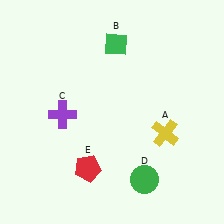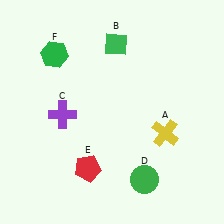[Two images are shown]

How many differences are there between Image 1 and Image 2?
There is 1 difference between the two images.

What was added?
A green hexagon (F) was added in Image 2.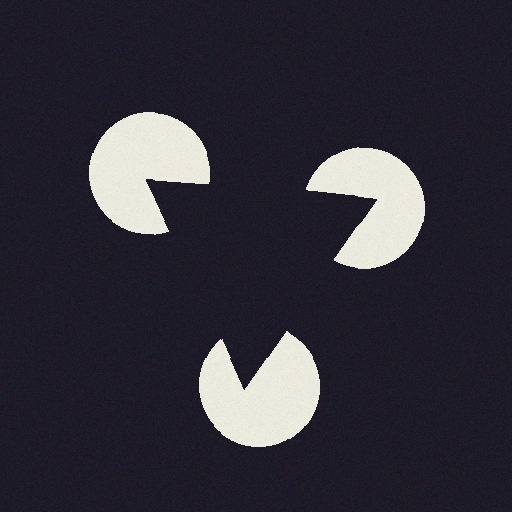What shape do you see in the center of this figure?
An illusory triangle — its edges are inferred from the aligned wedge cuts in the pac-man discs, not physically drawn.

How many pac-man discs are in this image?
There are 3 — one at each vertex of the illusory triangle.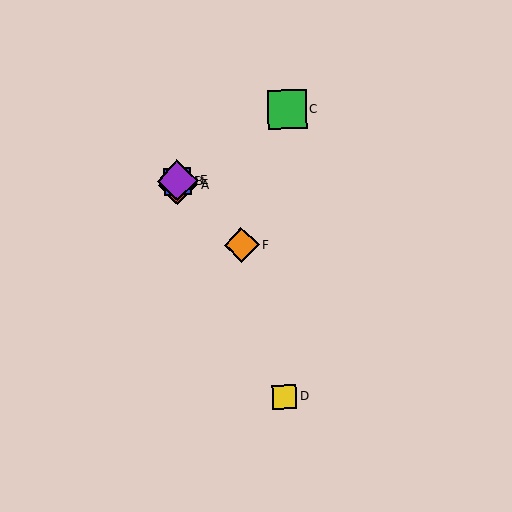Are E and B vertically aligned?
Yes, both are at x≈177.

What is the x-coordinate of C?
Object C is at x≈287.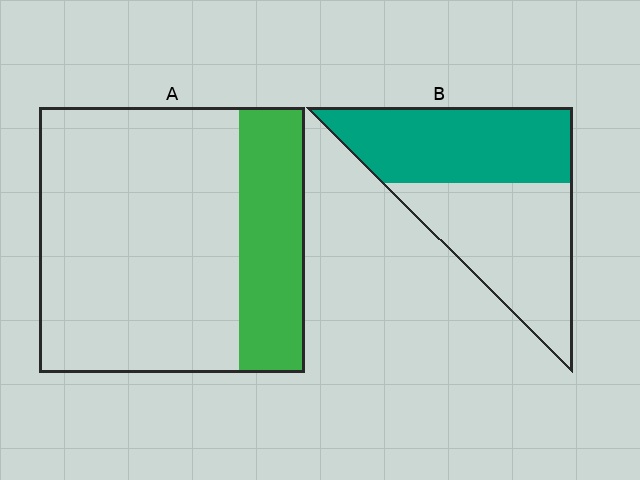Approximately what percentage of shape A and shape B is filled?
A is approximately 25% and B is approximately 50%.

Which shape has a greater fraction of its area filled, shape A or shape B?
Shape B.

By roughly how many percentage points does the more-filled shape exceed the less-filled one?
By roughly 25 percentage points (B over A).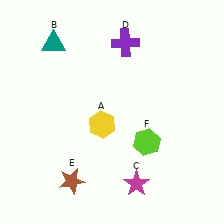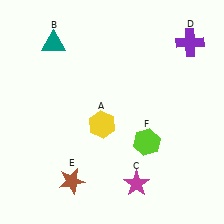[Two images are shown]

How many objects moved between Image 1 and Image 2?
1 object moved between the two images.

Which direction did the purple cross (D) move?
The purple cross (D) moved right.